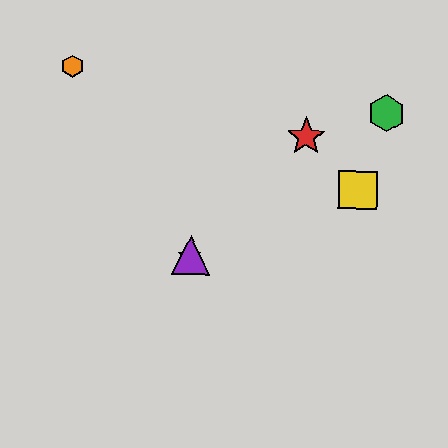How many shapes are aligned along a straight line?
3 shapes (the blue star, the yellow square, the purple triangle) are aligned along a straight line.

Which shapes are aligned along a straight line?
The blue star, the yellow square, the purple triangle are aligned along a straight line.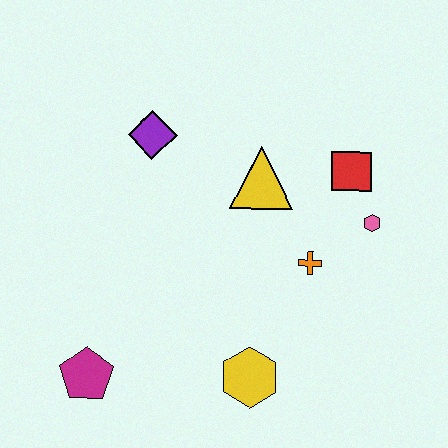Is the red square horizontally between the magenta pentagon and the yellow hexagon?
No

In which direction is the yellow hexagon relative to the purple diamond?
The yellow hexagon is below the purple diamond.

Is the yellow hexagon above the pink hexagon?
No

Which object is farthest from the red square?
The magenta pentagon is farthest from the red square.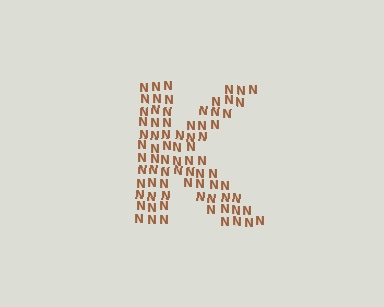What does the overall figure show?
The overall figure shows the letter K.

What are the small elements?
The small elements are letter N's.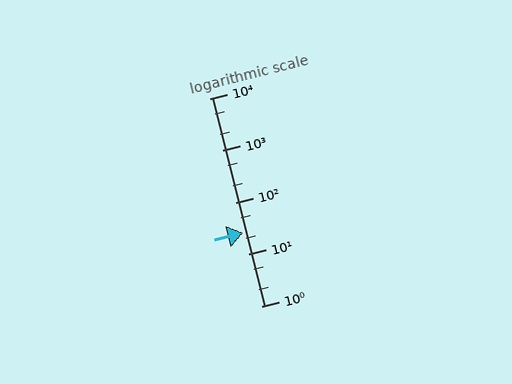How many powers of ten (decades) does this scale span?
The scale spans 4 decades, from 1 to 10000.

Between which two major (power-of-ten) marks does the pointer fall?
The pointer is between 10 and 100.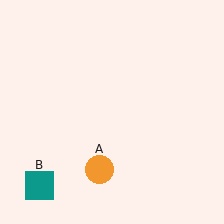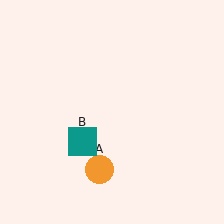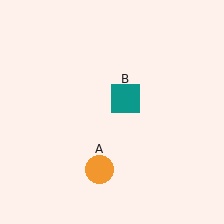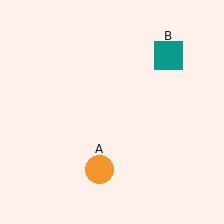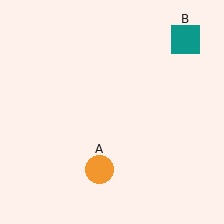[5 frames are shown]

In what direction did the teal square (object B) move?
The teal square (object B) moved up and to the right.